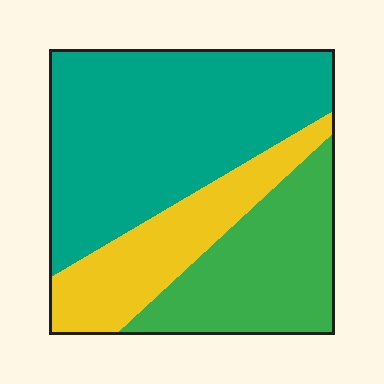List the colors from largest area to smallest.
From largest to smallest: teal, green, yellow.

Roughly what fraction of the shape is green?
Green covers roughly 25% of the shape.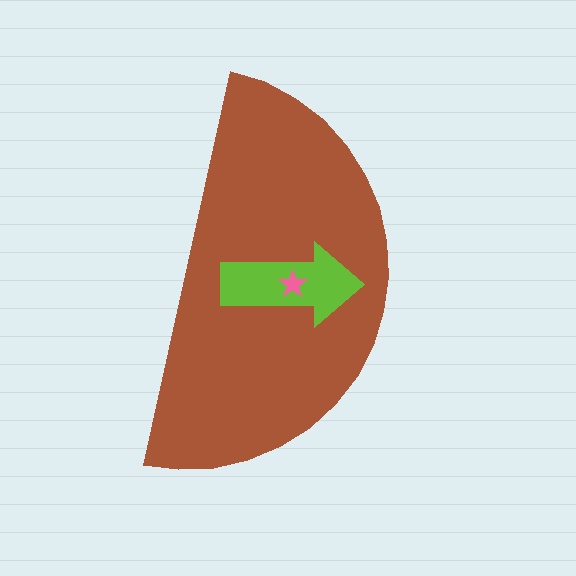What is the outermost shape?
The brown semicircle.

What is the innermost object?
The pink star.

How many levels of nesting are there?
3.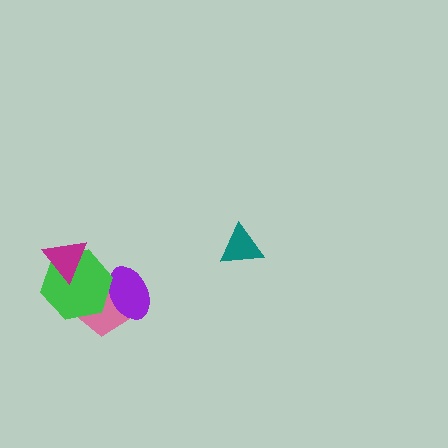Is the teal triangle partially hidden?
No, no other shape covers it.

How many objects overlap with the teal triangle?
0 objects overlap with the teal triangle.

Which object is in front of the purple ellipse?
The green hexagon is in front of the purple ellipse.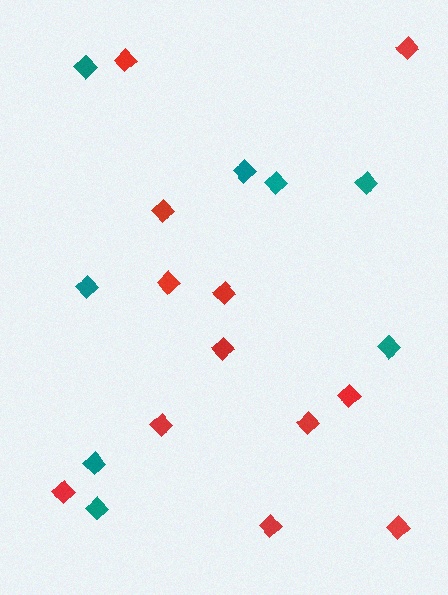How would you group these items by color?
There are 2 groups: one group of red diamonds (12) and one group of teal diamonds (8).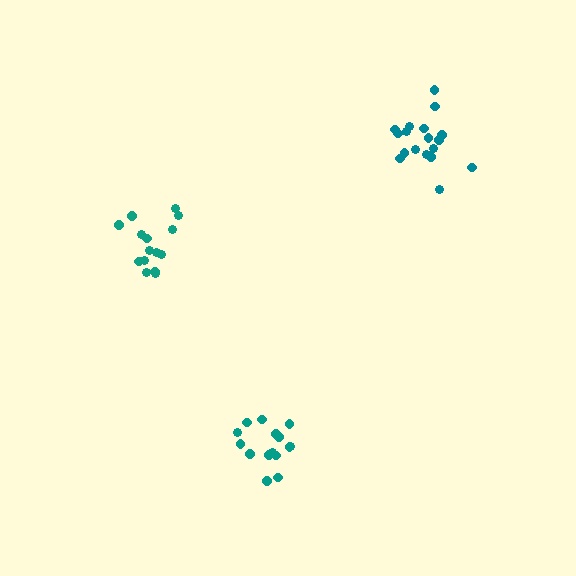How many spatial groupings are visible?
There are 3 spatial groupings.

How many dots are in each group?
Group 1: 18 dots, Group 2: 15 dots, Group 3: 15 dots (48 total).